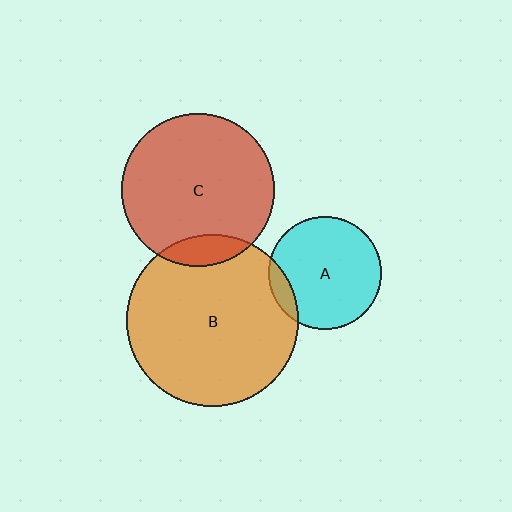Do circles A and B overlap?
Yes.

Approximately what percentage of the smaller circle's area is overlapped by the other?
Approximately 10%.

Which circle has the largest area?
Circle B (orange).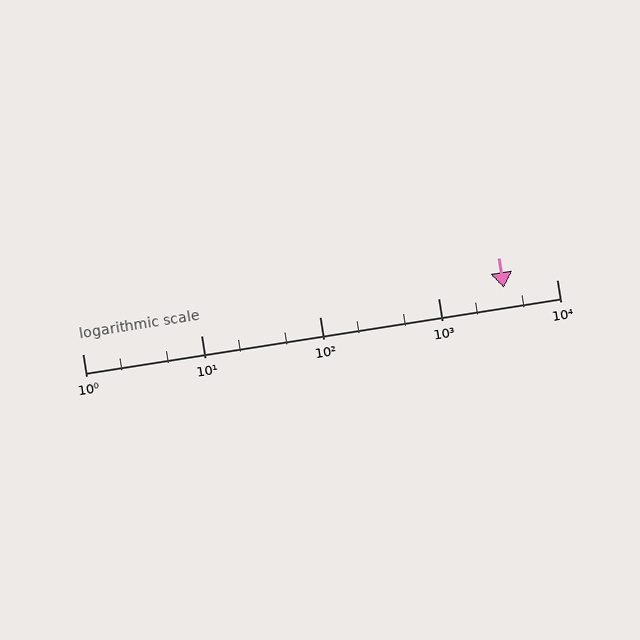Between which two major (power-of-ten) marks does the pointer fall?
The pointer is between 1000 and 10000.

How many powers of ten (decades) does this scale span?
The scale spans 4 decades, from 1 to 10000.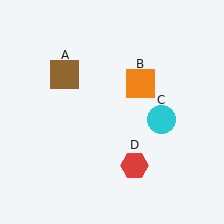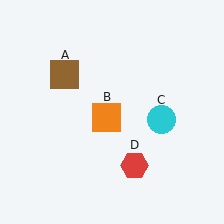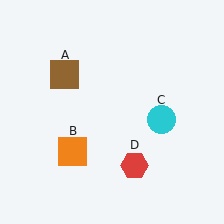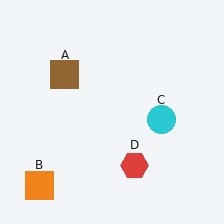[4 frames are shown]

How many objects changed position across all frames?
1 object changed position: orange square (object B).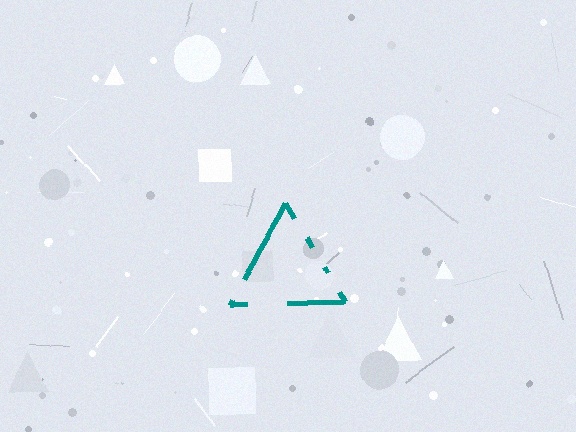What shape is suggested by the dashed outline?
The dashed outline suggests a triangle.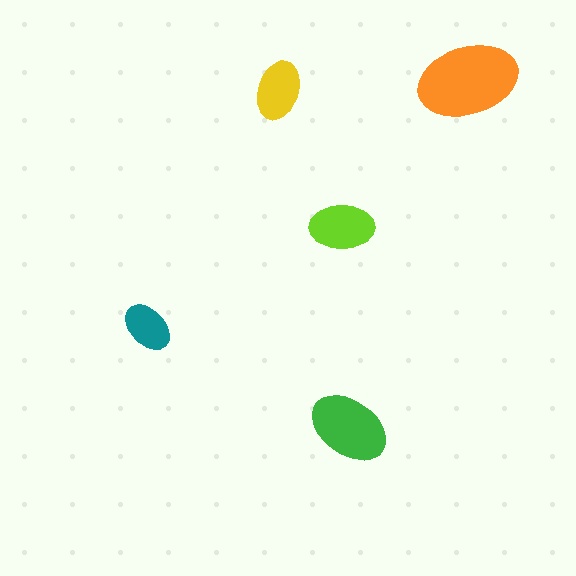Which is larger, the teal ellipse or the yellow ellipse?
The yellow one.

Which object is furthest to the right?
The orange ellipse is rightmost.